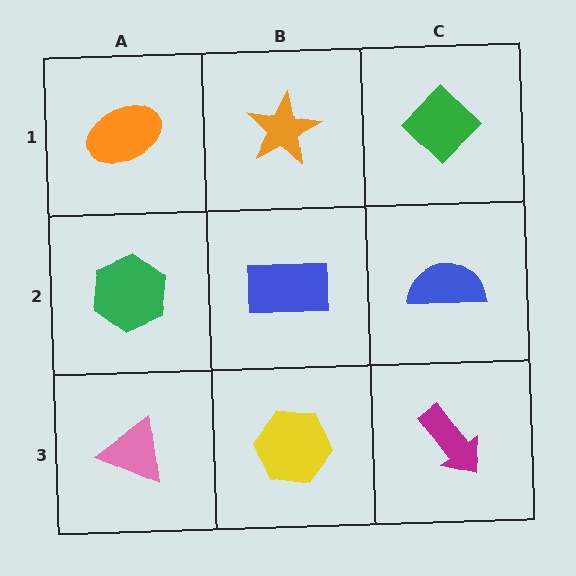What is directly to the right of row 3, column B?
A magenta arrow.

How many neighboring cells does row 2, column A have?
3.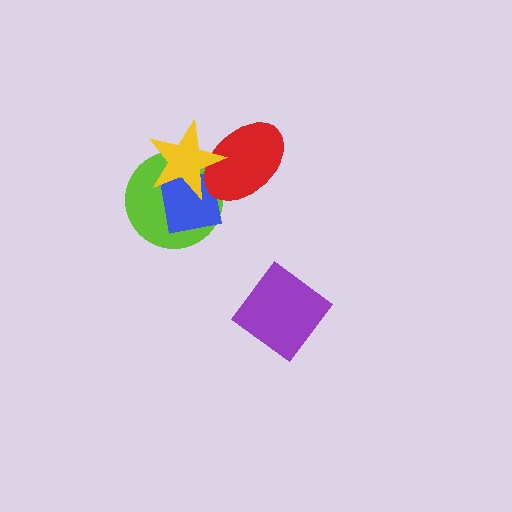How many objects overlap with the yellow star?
3 objects overlap with the yellow star.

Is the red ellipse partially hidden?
Yes, it is partially covered by another shape.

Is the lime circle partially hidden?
Yes, it is partially covered by another shape.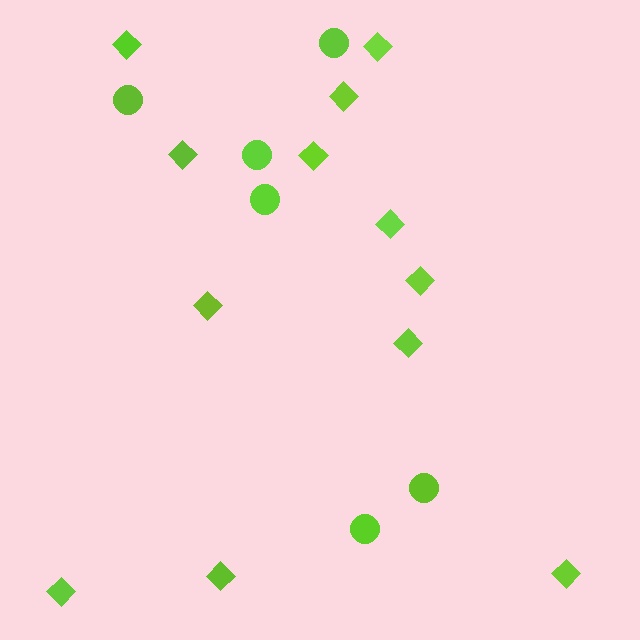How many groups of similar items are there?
There are 2 groups: one group of diamonds (12) and one group of circles (6).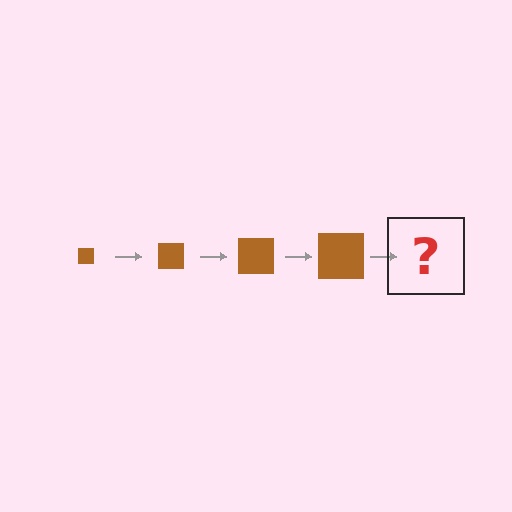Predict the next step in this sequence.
The next step is a brown square, larger than the previous one.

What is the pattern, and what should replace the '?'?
The pattern is that the square gets progressively larger each step. The '?' should be a brown square, larger than the previous one.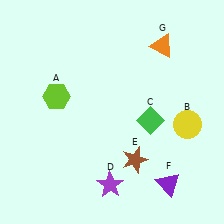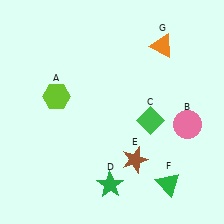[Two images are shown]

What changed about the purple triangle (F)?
In Image 1, F is purple. In Image 2, it changed to green.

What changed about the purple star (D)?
In Image 1, D is purple. In Image 2, it changed to green.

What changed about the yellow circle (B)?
In Image 1, B is yellow. In Image 2, it changed to pink.